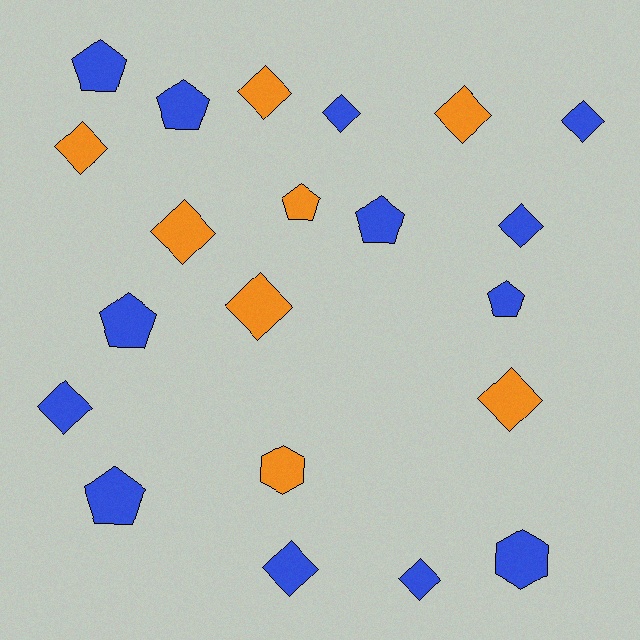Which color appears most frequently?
Blue, with 13 objects.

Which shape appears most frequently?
Diamond, with 12 objects.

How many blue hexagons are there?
There is 1 blue hexagon.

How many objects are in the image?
There are 21 objects.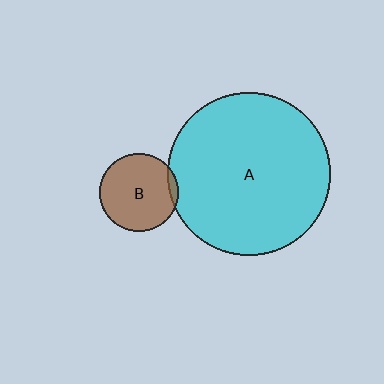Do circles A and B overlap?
Yes.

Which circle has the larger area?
Circle A (cyan).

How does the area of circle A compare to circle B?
Approximately 4.3 times.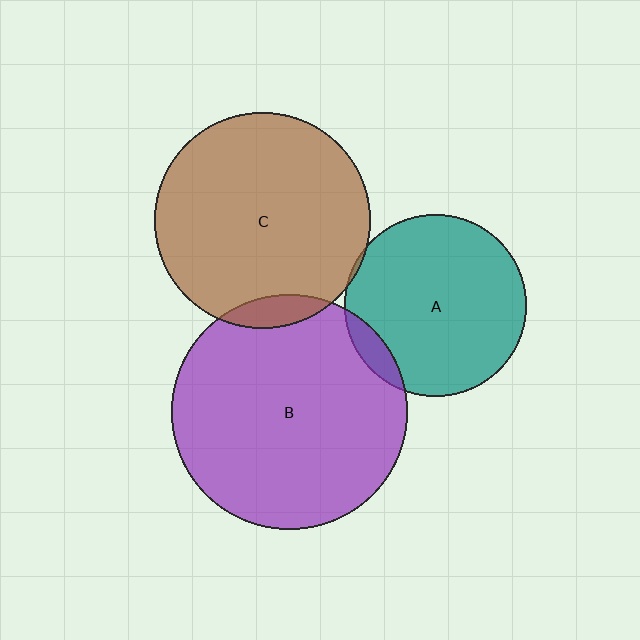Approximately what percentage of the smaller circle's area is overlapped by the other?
Approximately 5%.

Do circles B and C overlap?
Yes.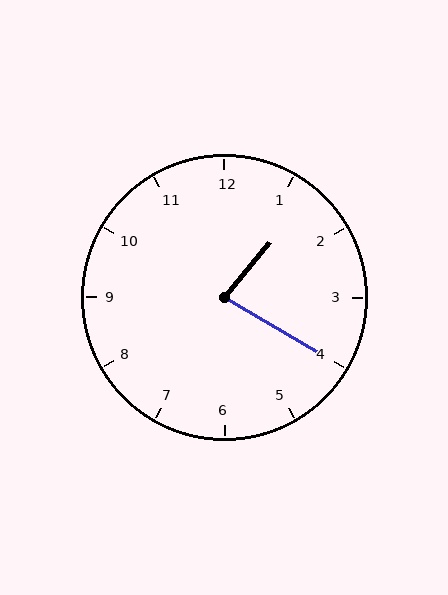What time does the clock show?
1:20.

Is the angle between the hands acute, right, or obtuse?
It is acute.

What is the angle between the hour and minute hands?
Approximately 80 degrees.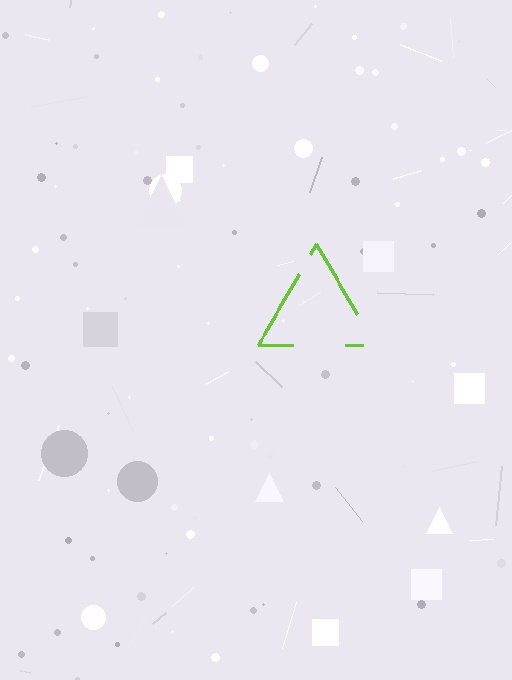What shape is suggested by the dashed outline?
The dashed outline suggests a triangle.